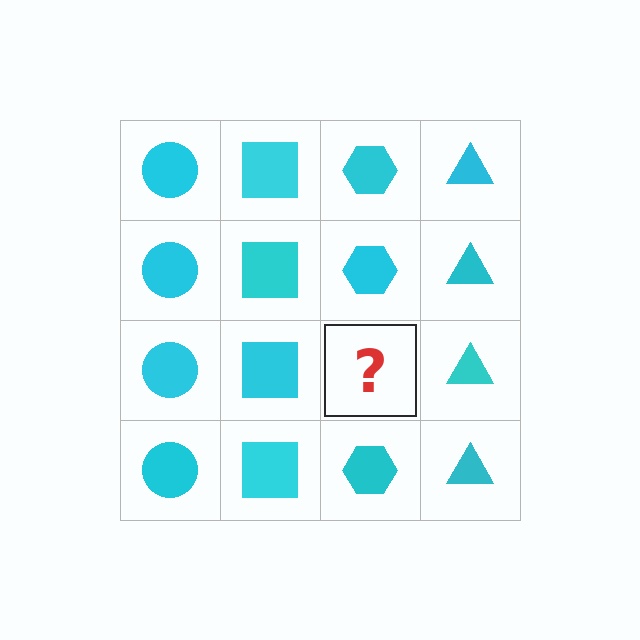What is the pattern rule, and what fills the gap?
The rule is that each column has a consistent shape. The gap should be filled with a cyan hexagon.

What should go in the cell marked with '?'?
The missing cell should contain a cyan hexagon.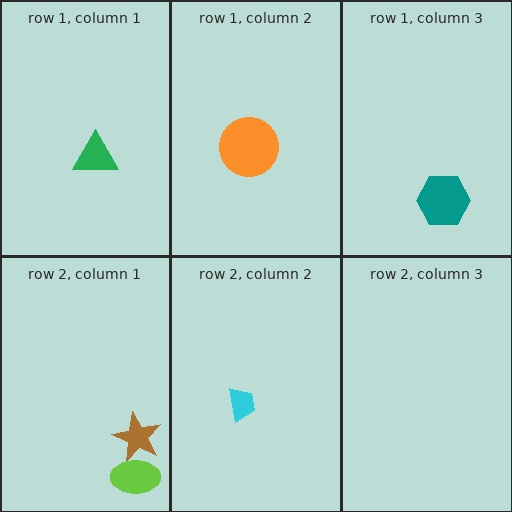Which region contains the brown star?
The row 2, column 1 region.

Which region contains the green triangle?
The row 1, column 1 region.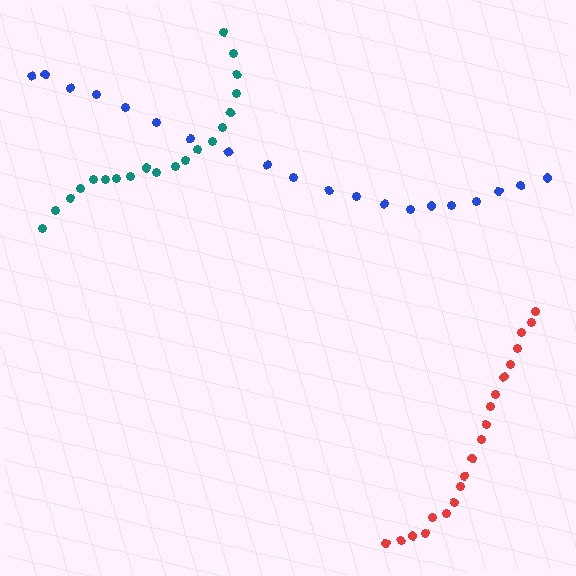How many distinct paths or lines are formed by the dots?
There are 3 distinct paths.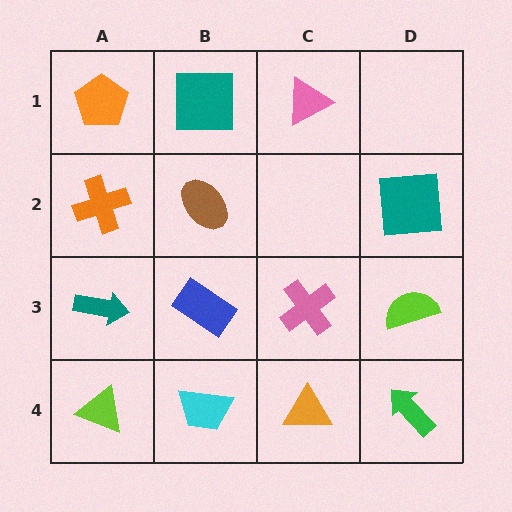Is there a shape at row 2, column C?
No, that cell is empty.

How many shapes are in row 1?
3 shapes.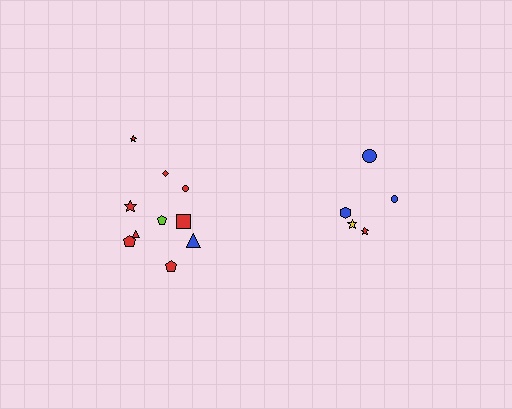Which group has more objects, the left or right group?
The left group.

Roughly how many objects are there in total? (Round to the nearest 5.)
Roughly 15 objects in total.